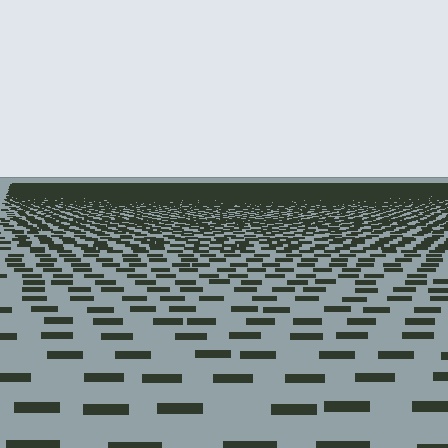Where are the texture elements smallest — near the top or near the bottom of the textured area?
Near the top.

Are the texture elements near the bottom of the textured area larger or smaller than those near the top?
Larger. Near the bottom, elements are closer to the viewer and appear at a bigger on-screen size.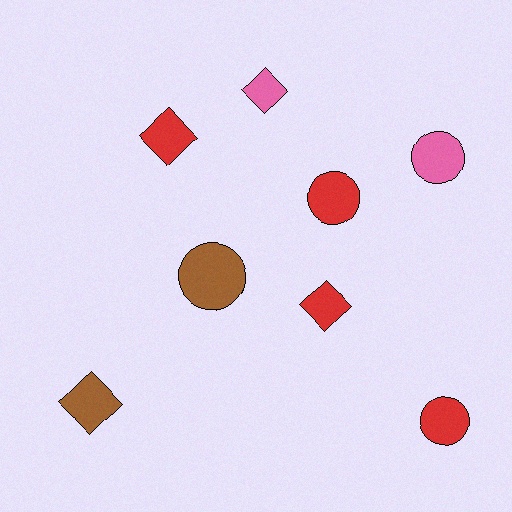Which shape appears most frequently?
Circle, with 4 objects.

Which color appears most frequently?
Red, with 4 objects.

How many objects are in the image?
There are 8 objects.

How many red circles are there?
There are 2 red circles.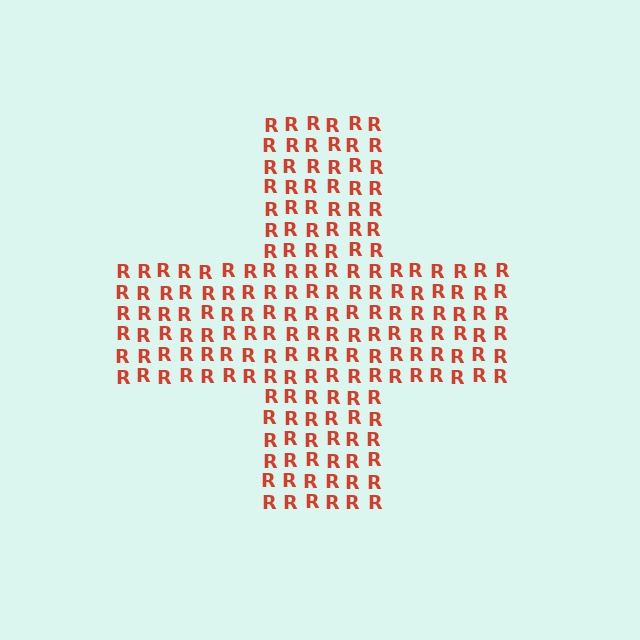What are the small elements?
The small elements are letter R's.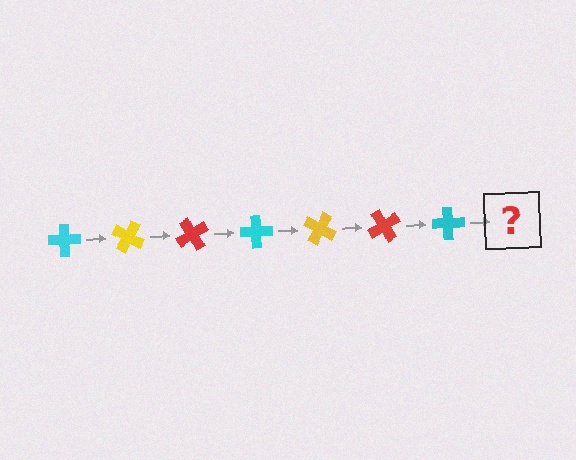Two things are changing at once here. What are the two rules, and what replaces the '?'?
The two rules are that it rotates 30 degrees each step and the color cycles through cyan, yellow, and red. The '?' should be a yellow cross, rotated 210 degrees from the start.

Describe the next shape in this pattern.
It should be a yellow cross, rotated 210 degrees from the start.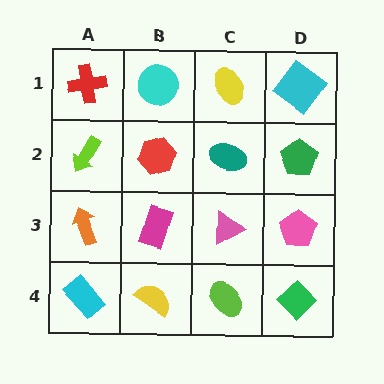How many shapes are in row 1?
4 shapes.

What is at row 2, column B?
A red hexagon.